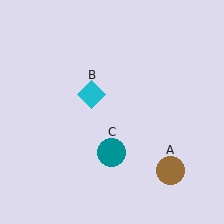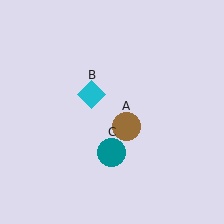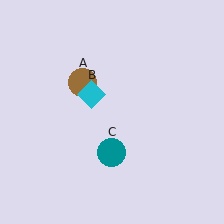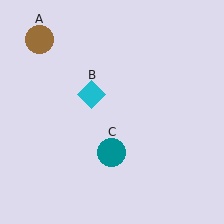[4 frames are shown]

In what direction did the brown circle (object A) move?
The brown circle (object A) moved up and to the left.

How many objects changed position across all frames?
1 object changed position: brown circle (object A).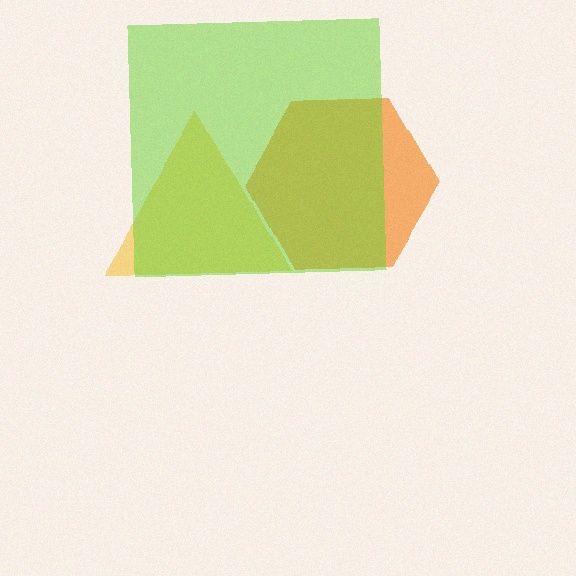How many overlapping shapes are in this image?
There are 3 overlapping shapes in the image.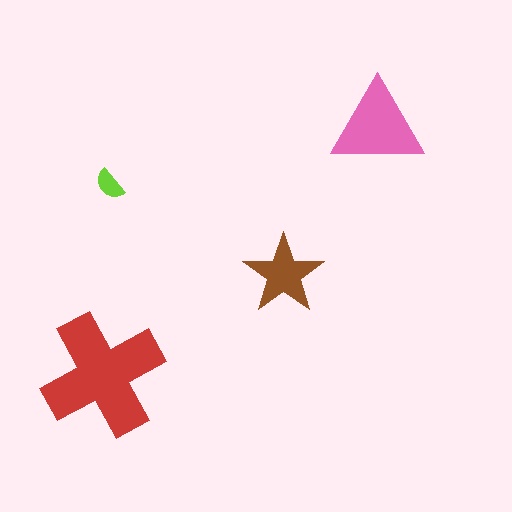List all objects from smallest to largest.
The lime semicircle, the brown star, the pink triangle, the red cross.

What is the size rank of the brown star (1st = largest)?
3rd.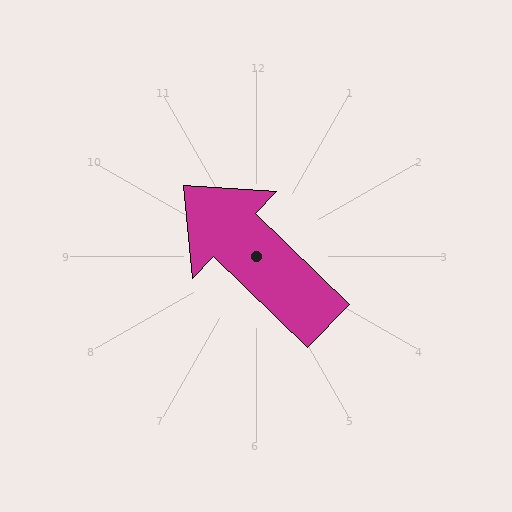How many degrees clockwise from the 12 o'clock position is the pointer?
Approximately 314 degrees.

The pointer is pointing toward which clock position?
Roughly 10 o'clock.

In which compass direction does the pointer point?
Northwest.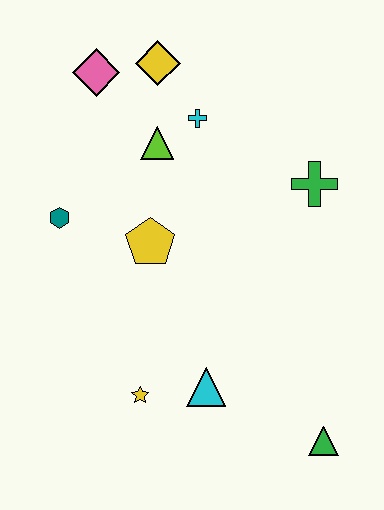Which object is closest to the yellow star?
The cyan triangle is closest to the yellow star.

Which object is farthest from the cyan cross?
The green triangle is farthest from the cyan cross.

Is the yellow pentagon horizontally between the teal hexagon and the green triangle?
Yes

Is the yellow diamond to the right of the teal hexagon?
Yes